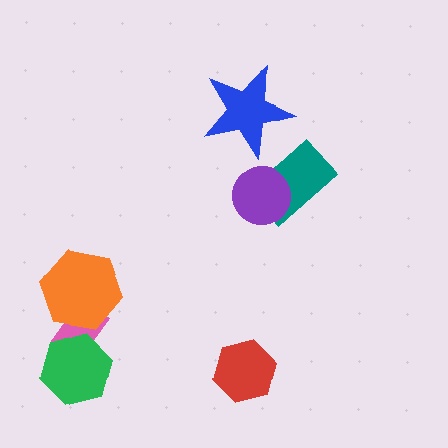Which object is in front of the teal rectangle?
The purple circle is in front of the teal rectangle.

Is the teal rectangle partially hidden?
Yes, it is partially covered by another shape.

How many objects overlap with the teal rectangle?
1 object overlaps with the teal rectangle.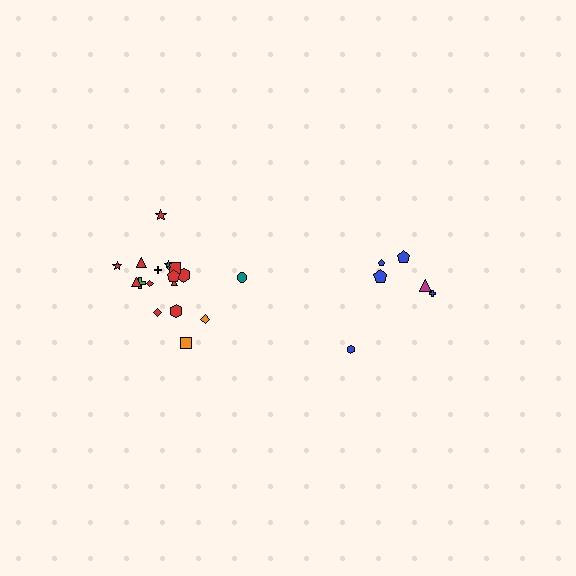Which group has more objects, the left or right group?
The left group.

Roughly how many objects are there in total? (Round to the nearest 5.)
Roughly 25 objects in total.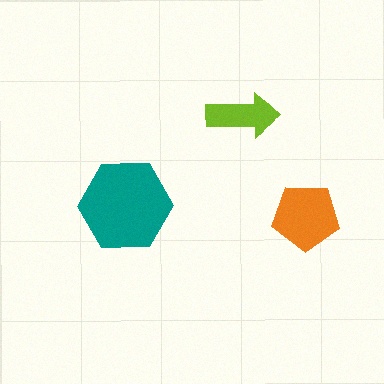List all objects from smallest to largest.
The lime arrow, the orange pentagon, the teal hexagon.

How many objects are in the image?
There are 3 objects in the image.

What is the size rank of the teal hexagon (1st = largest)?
1st.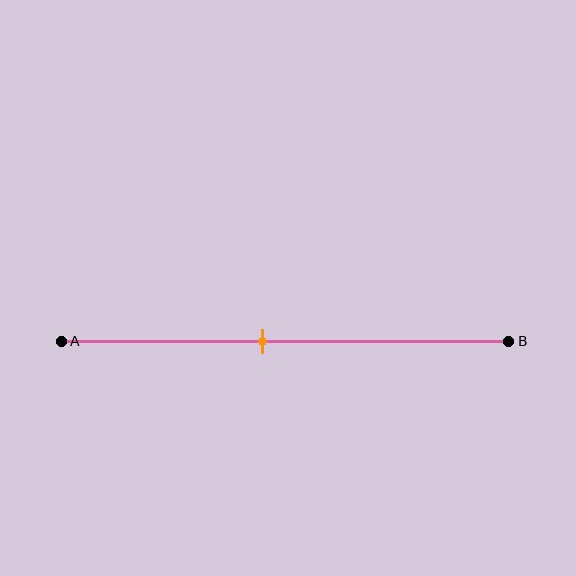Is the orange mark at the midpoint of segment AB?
No, the mark is at about 45% from A, not at the 50% midpoint.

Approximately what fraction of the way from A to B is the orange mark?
The orange mark is approximately 45% of the way from A to B.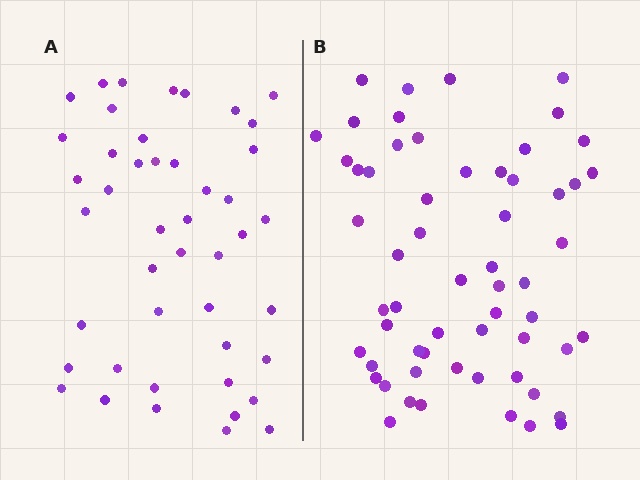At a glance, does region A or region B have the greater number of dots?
Region B (the right region) has more dots.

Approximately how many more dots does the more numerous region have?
Region B has approximately 15 more dots than region A.